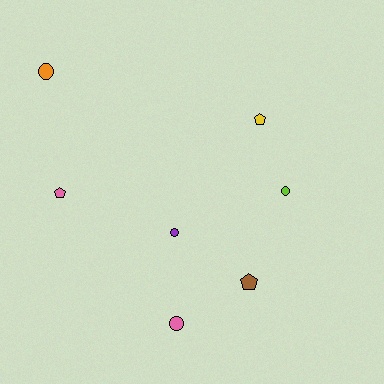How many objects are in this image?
There are 7 objects.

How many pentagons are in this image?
There are 3 pentagons.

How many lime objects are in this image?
There is 1 lime object.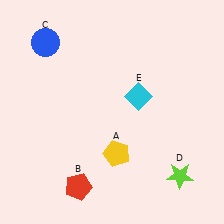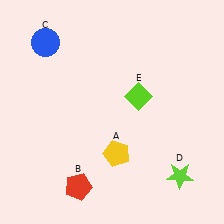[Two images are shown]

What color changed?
The diamond (E) changed from cyan in Image 1 to lime in Image 2.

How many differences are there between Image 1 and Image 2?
There is 1 difference between the two images.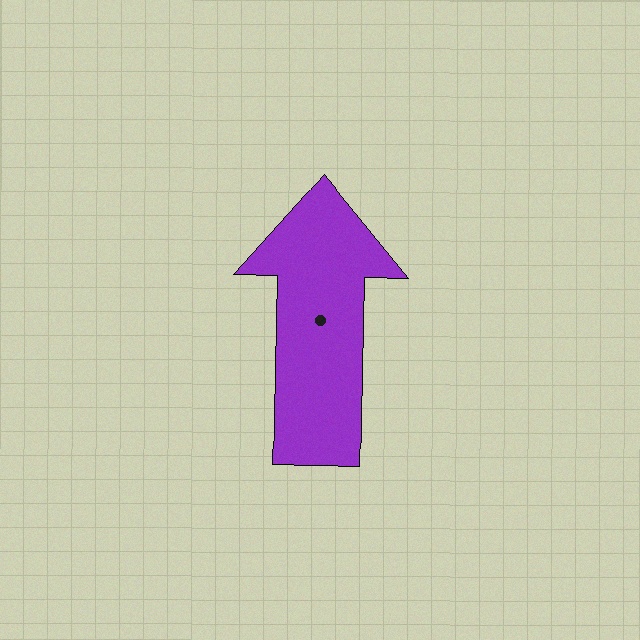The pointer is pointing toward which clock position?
Roughly 12 o'clock.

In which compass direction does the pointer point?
North.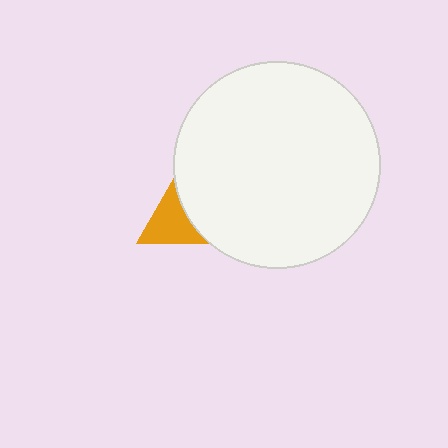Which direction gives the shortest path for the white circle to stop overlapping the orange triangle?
Moving right gives the shortest separation.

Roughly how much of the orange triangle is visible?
A small part of it is visible (roughly 34%).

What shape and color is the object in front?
The object in front is a white circle.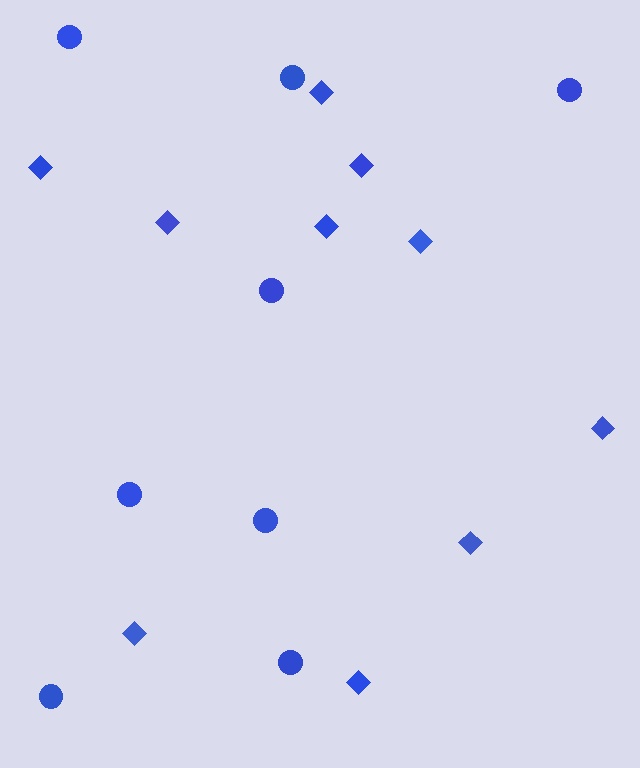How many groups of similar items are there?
There are 2 groups: one group of circles (8) and one group of diamonds (10).